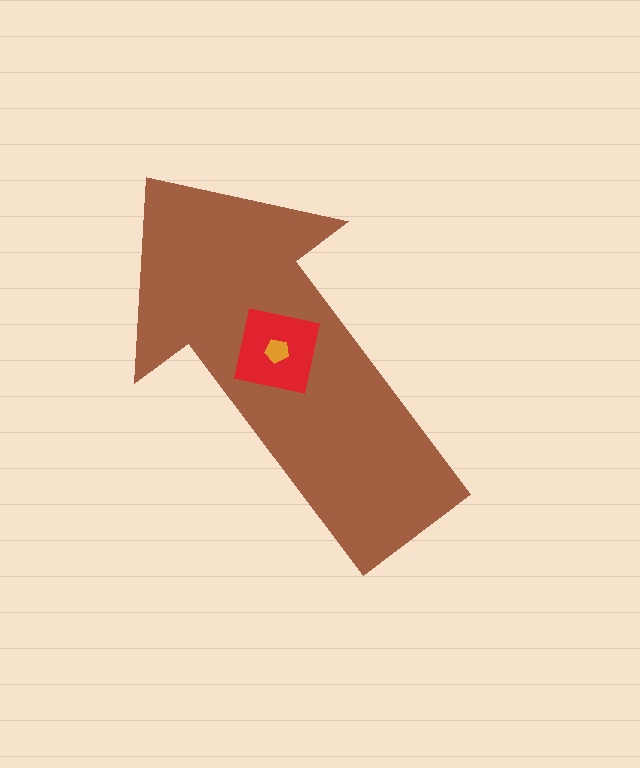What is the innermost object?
The orange pentagon.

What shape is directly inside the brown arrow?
The red square.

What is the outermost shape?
The brown arrow.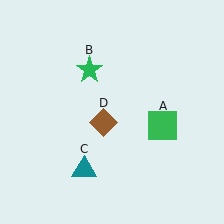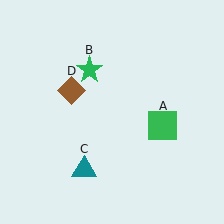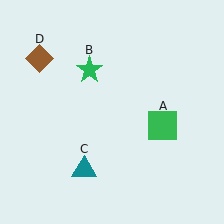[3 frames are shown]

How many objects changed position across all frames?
1 object changed position: brown diamond (object D).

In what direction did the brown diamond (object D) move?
The brown diamond (object D) moved up and to the left.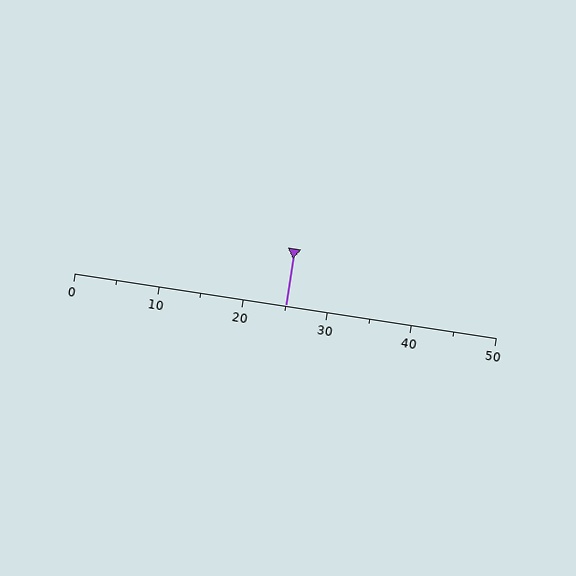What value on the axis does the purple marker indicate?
The marker indicates approximately 25.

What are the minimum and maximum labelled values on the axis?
The axis runs from 0 to 50.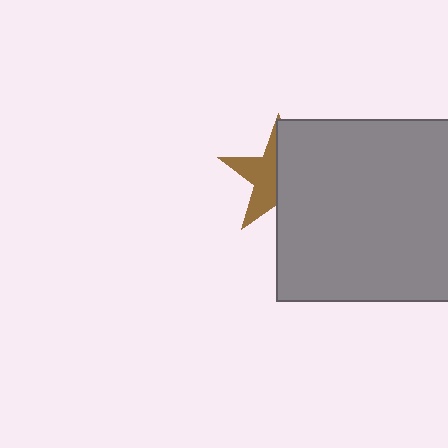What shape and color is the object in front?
The object in front is a gray square.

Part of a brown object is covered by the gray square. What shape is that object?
It is a star.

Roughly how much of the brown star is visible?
A small part of it is visible (roughly 45%).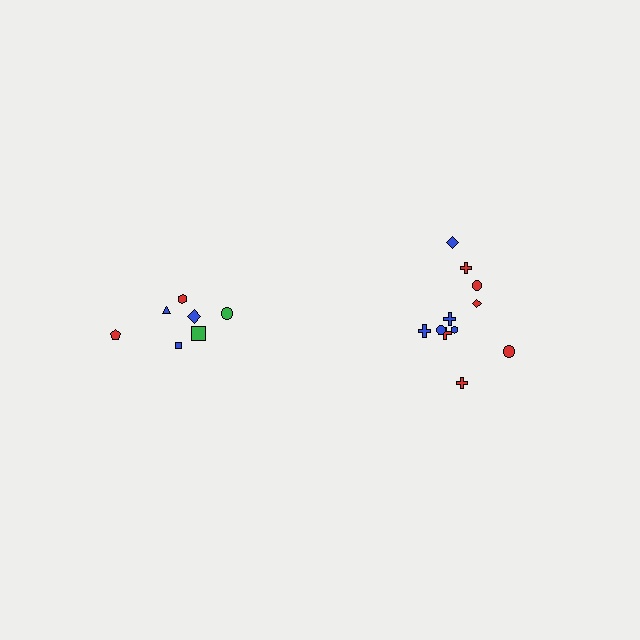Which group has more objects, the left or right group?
The right group.